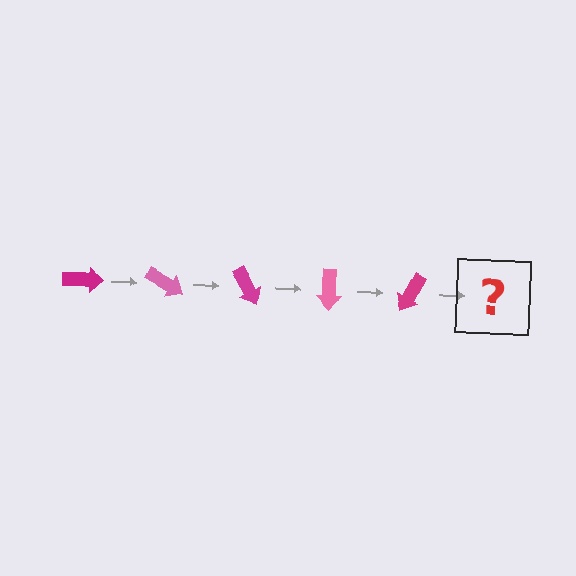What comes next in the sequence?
The next element should be a pink arrow, rotated 150 degrees from the start.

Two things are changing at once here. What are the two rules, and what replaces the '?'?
The two rules are that it rotates 30 degrees each step and the color cycles through magenta and pink. The '?' should be a pink arrow, rotated 150 degrees from the start.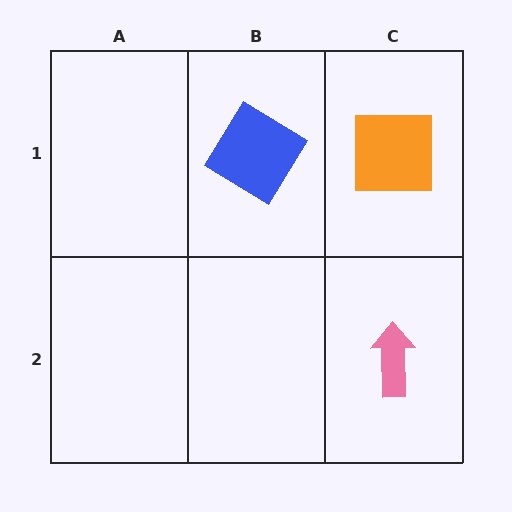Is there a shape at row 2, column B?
No, that cell is empty.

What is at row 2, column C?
A pink arrow.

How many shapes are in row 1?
2 shapes.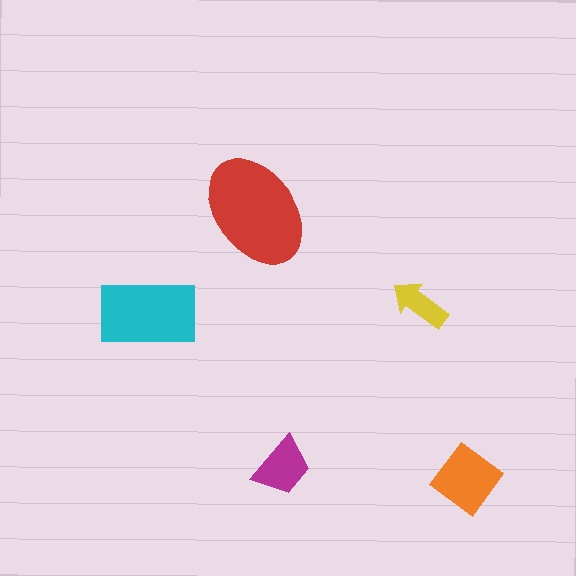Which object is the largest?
The red ellipse.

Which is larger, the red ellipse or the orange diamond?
The red ellipse.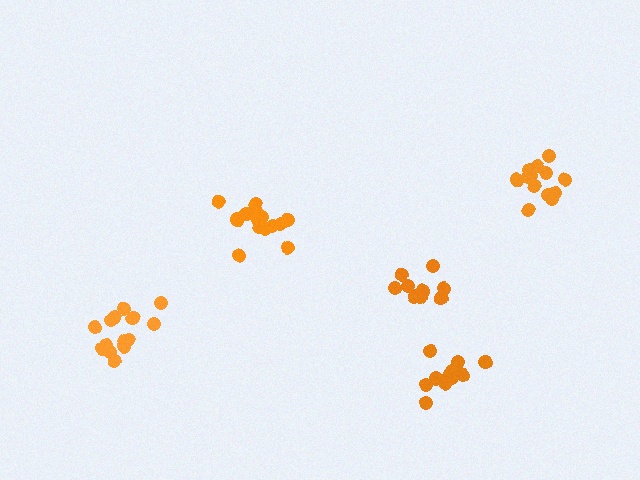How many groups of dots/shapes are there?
There are 5 groups.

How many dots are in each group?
Group 1: 14 dots, Group 2: 14 dots, Group 3: 14 dots, Group 4: 12 dots, Group 5: 9 dots (63 total).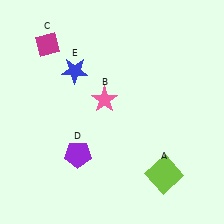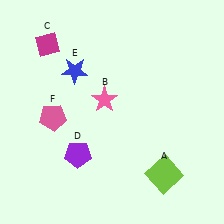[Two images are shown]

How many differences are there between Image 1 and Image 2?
There is 1 difference between the two images.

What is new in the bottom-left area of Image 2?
A pink pentagon (F) was added in the bottom-left area of Image 2.